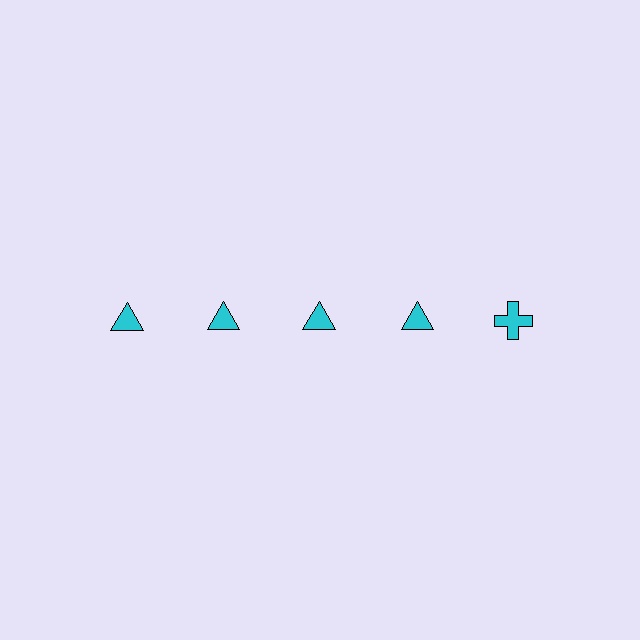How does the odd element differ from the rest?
It has a different shape: cross instead of triangle.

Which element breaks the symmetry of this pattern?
The cyan cross in the top row, rightmost column breaks the symmetry. All other shapes are cyan triangles.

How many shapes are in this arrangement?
There are 5 shapes arranged in a grid pattern.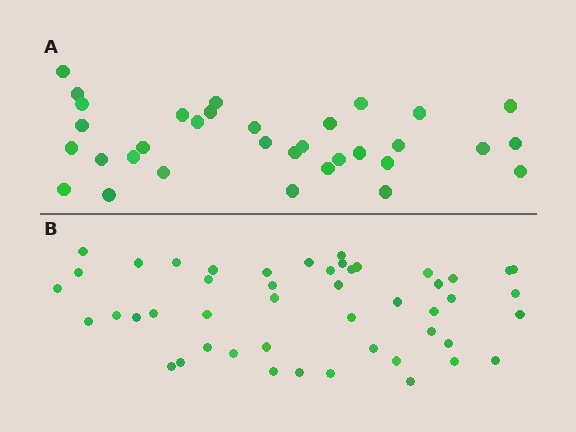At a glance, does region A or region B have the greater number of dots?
Region B (the bottom region) has more dots.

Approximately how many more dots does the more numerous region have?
Region B has approximately 15 more dots than region A.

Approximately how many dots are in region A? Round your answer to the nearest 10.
About 30 dots. (The exact count is 33, which rounds to 30.)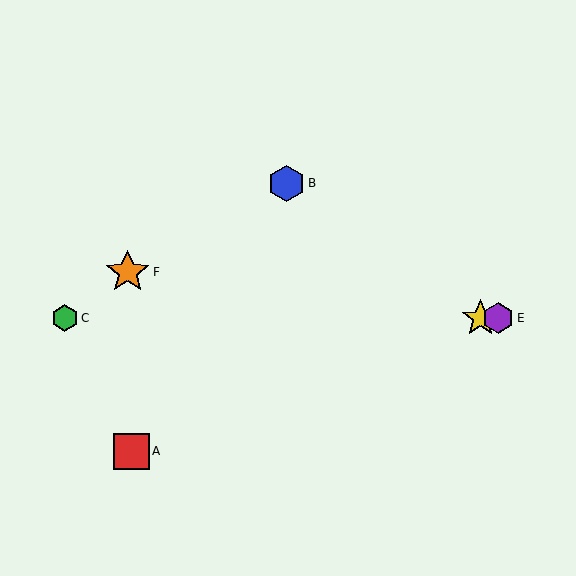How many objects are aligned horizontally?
3 objects (C, D, E) are aligned horizontally.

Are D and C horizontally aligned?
Yes, both are at y≈318.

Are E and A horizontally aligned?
No, E is at y≈318 and A is at y≈451.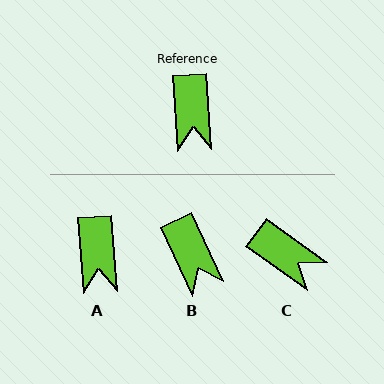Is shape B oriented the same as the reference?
No, it is off by about 21 degrees.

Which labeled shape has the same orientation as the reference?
A.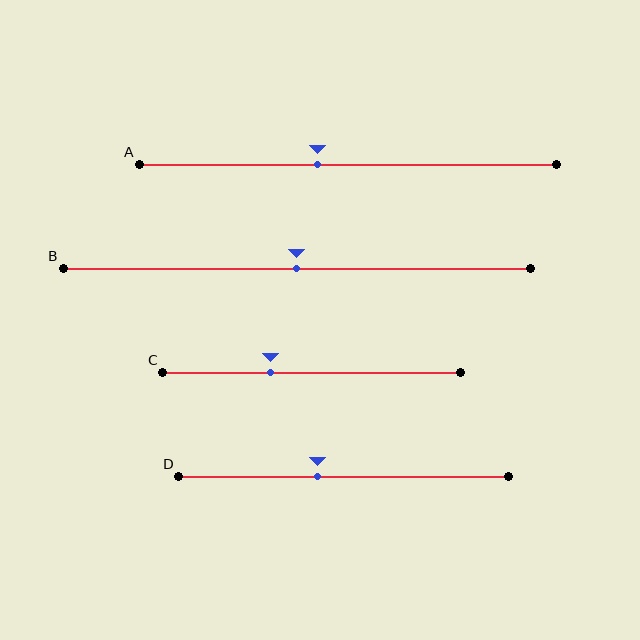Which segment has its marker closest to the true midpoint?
Segment B has its marker closest to the true midpoint.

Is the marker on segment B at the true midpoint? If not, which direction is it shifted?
Yes, the marker on segment B is at the true midpoint.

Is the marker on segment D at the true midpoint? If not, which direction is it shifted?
No, the marker on segment D is shifted to the left by about 8% of the segment length.